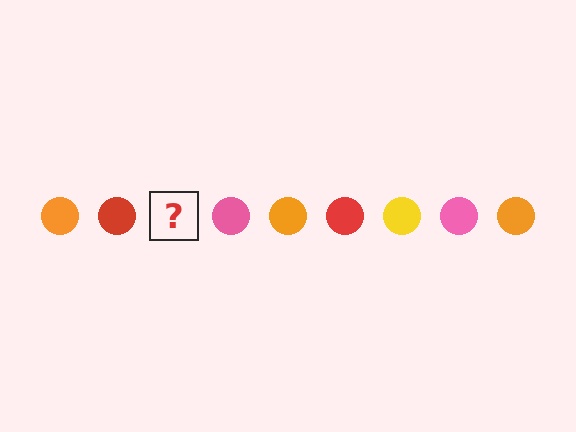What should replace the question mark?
The question mark should be replaced with a yellow circle.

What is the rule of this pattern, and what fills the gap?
The rule is that the pattern cycles through orange, red, yellow, pink circles. The gap should be filled with a yellow circle.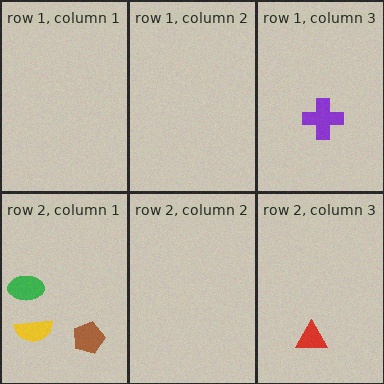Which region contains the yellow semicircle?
The row 2, column 1 region.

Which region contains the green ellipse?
The row 2, column 1 region.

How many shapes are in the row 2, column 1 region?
3.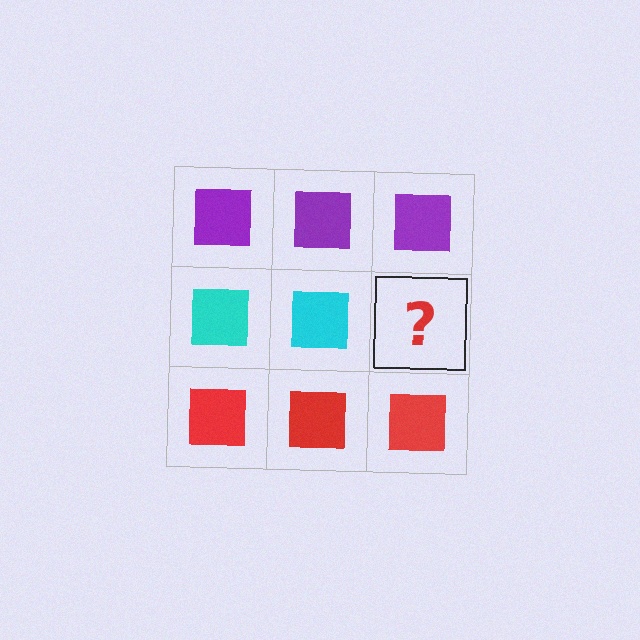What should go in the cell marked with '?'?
The missing cell should contain a cyan square.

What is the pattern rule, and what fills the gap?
The rule is that each row has a consistent color. The gap should be filled with a cyan square.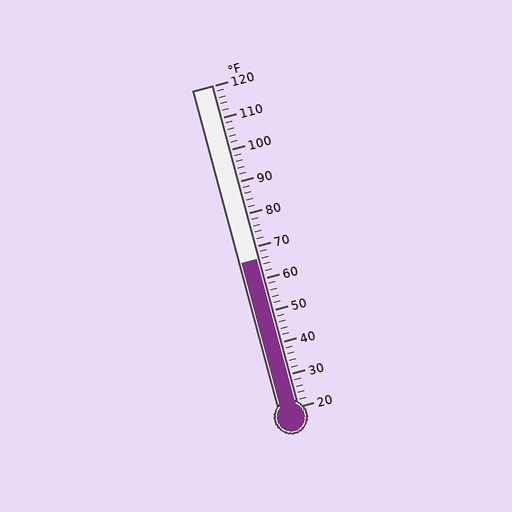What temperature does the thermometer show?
The thermometer shows approximately 66°F.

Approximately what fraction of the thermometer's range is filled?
The thermometer is filled to approximately 45% of its range.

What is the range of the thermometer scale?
The thermometer scale ranges from 20°F to 120°F.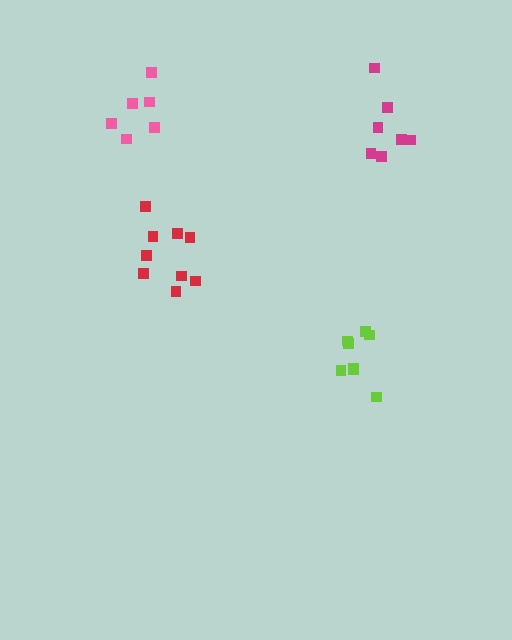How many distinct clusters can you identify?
There are 4 distinct clusters.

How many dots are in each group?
Group 1: 6 dots, Group 2: 7 dots, Group 3: 8 dots, Group 4: 9 dots (30 total).